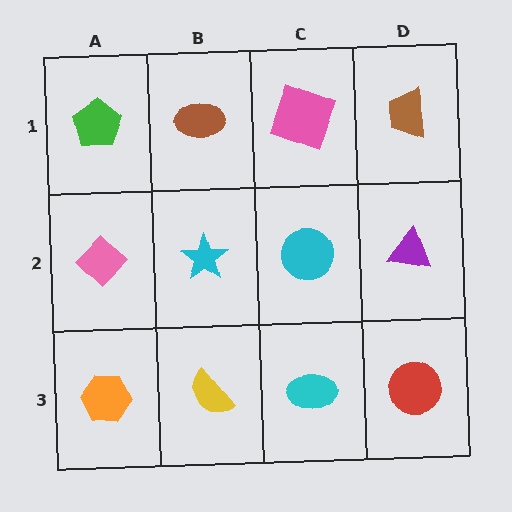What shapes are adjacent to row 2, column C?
A pink square (row 1, column C), a cyan ellipse (row 3, column C), a cyan star (row 2, column B), a purple triangle (row 2, column D).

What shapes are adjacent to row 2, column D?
A brown trapezoid (row 1, column D), a red circle (row 3, column D), a cyan circle (row 2, column C).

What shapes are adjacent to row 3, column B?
A cyan star (row 2, column B), an orange hexagon (row 3, column A), a cyan ellipse (row 3, column C).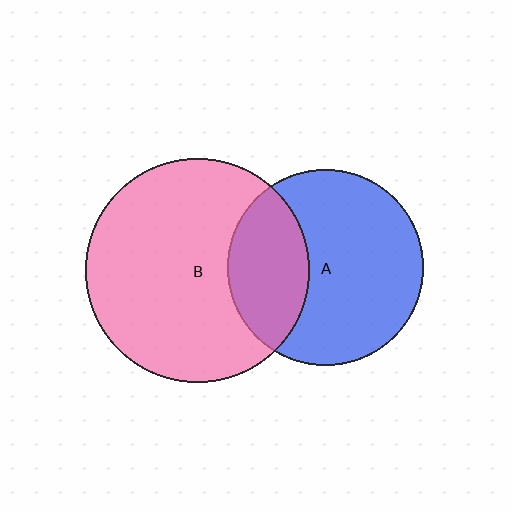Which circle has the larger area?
Circle B (pink).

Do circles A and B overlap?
Yes.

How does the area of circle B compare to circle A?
Approximately 1.3 times.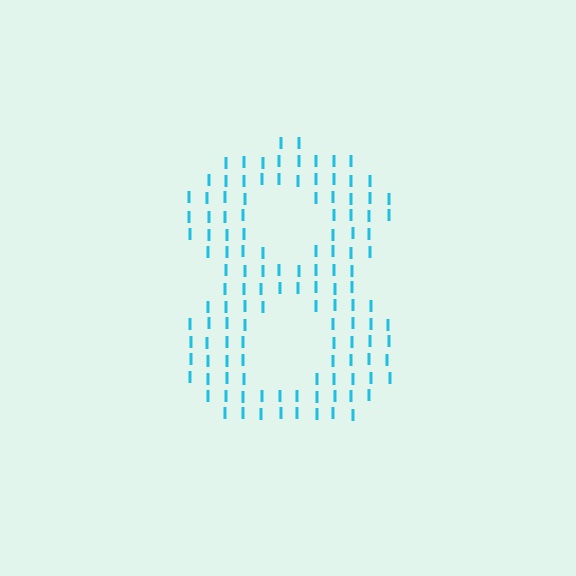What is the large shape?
The large shape is the digit 8.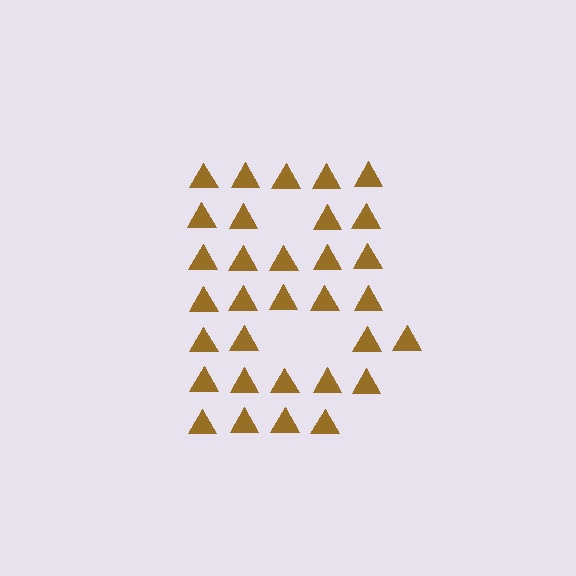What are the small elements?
The small elements are triangles.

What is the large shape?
The large shape is the letter B.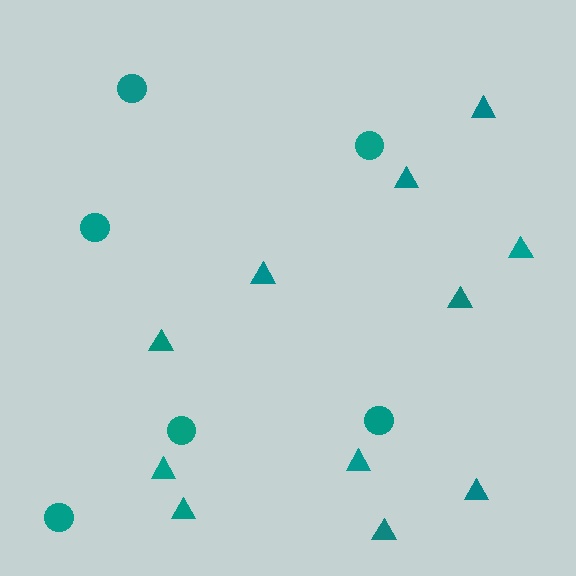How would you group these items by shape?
There are 2 groups: one group of triangles (11) and one group of circles (6).